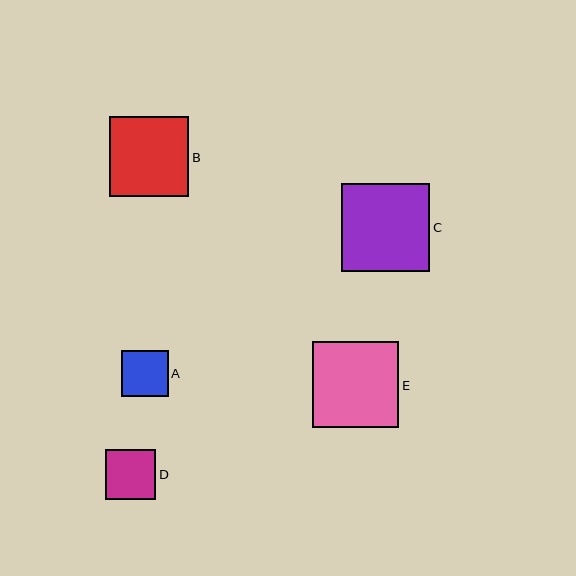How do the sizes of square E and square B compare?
Square E and square B are approximately the same size.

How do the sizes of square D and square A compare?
Square D and square A are approximately the same size.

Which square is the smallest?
Square A is the smallest with a size of approximately 46 pixels.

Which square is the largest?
Square C is the largest with a size of approximately 88 pixels.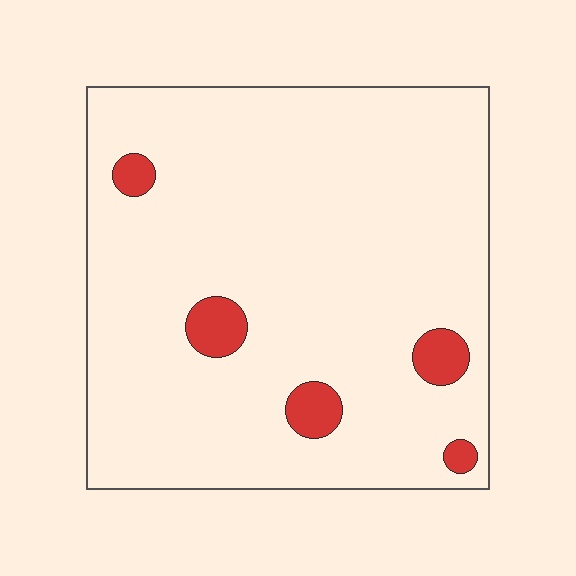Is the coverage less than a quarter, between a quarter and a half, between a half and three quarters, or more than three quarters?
Less than a quarter.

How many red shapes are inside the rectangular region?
5.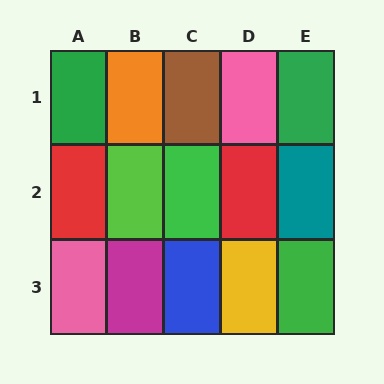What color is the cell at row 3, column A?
Pink.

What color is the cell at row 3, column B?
Magenta.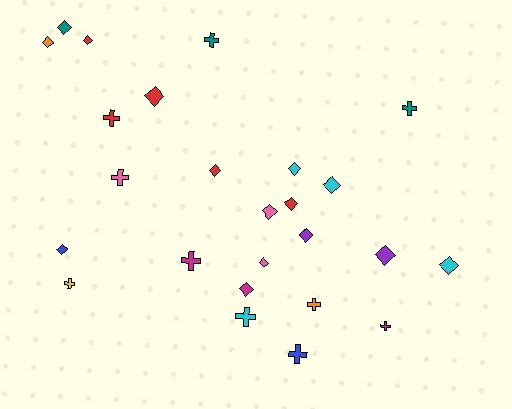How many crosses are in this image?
There are 10 crosses.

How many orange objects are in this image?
There are 2 orange objects.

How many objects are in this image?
There are 25 objects.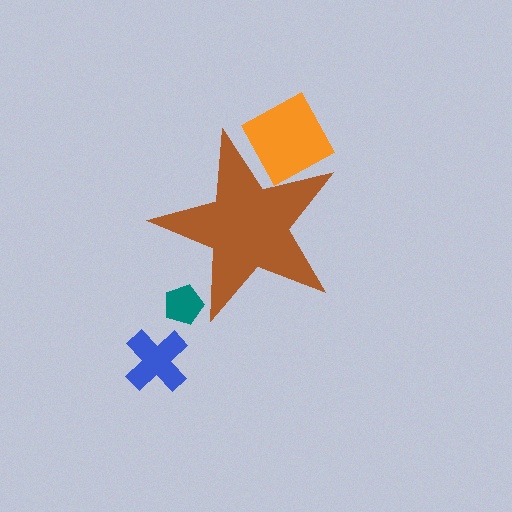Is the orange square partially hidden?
Yes, the orange square is partially hidden behind the brown star.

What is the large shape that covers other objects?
A brown star.